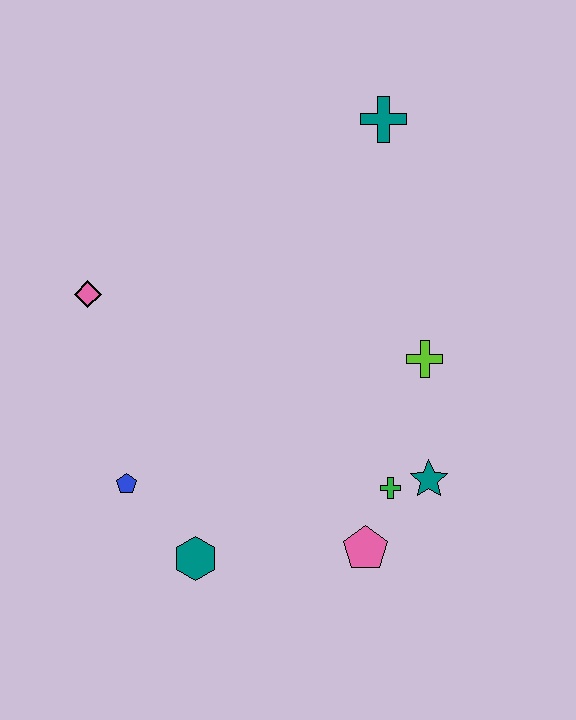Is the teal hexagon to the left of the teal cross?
Yes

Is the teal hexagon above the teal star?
No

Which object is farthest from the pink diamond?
The teal star is farthest from the pink diamond.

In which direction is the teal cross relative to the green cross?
The teal cross is above the green cross.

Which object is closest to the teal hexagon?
The blue pentagon is closest to the teal hexagon.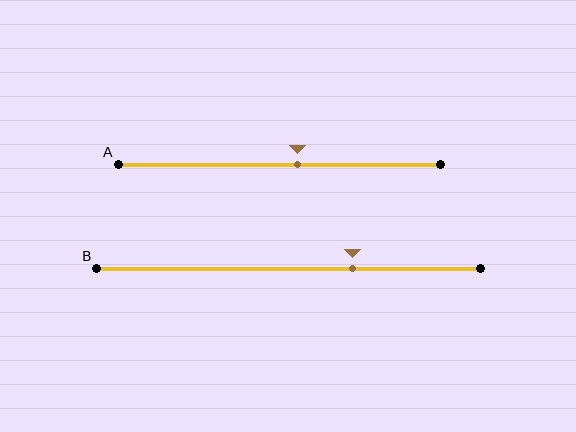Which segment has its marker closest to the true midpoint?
Segment A has its marker closest to the true midpoint.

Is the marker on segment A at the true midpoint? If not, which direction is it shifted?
No, the marker on segment A is shifted to the right by about 5% of the segment length.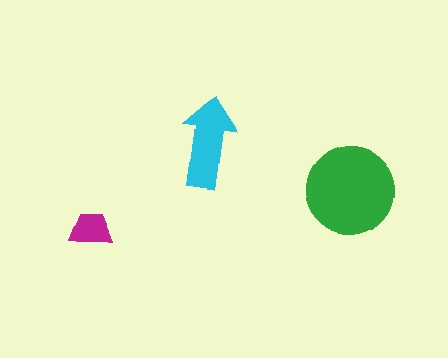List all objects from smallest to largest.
The magenta trapezoid, the cyan arrow, the green circle.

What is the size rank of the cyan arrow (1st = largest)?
2nd.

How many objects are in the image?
There are 3 objects in the image.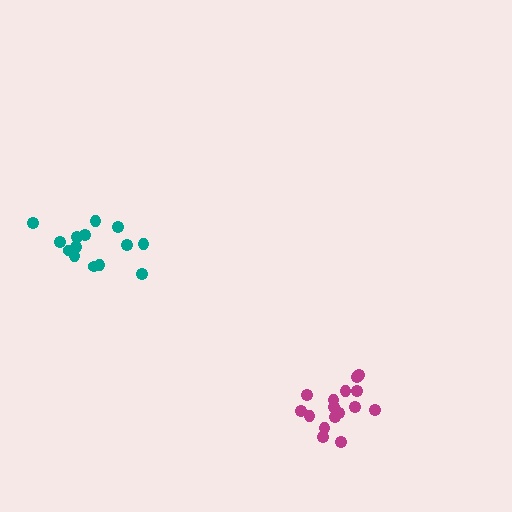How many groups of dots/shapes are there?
There are 2 groups.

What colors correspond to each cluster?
The clusters are colored: magenta, teal.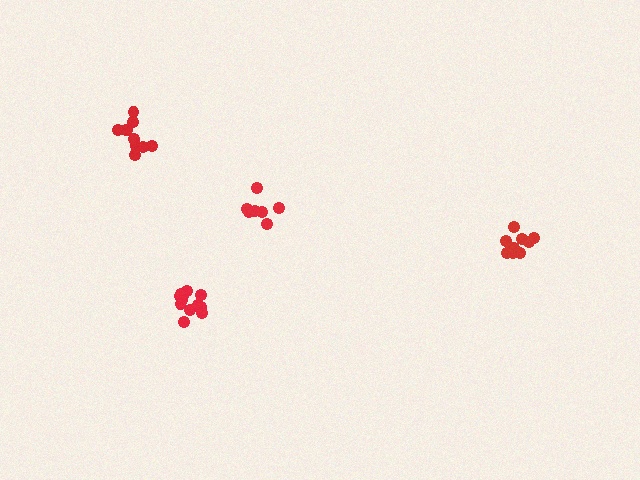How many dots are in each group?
Group 1: 7 dots, Group 2: 10 dots, Group 3: 11 dots, Group 4: 13 dots (41 total).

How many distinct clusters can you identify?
There are 4 distinct clusters.